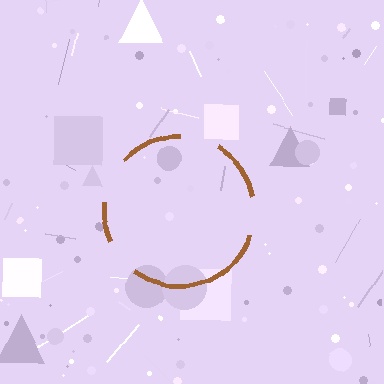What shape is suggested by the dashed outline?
The dashed outline suggests a circle.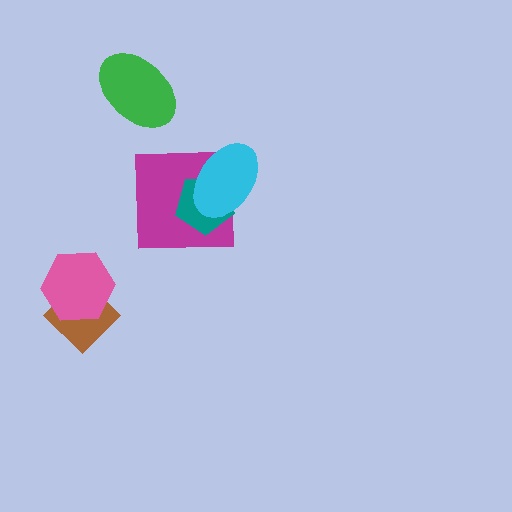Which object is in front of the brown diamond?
The pink hexagon is in front of the brown diamond.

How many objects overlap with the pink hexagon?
1 object overlaps with the pink hexagon.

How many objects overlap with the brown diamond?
1 object overlaps with the brown diamond.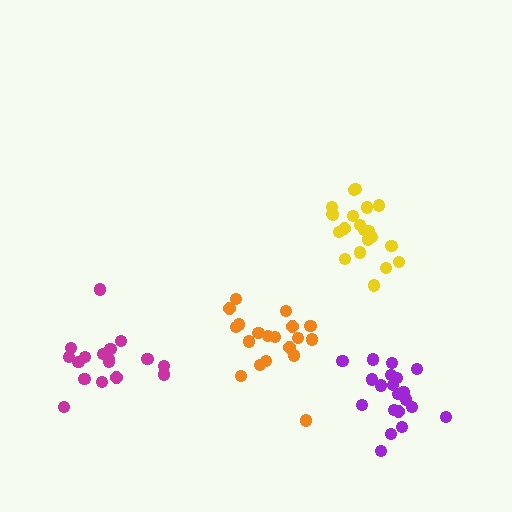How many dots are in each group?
Group 1: 20 dots, Group 2: 21 dots, Group 3: 18 dots, Group 4: 19 dots (78 total).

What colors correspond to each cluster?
The clusters are colored: purple, yellow, magenta, orange.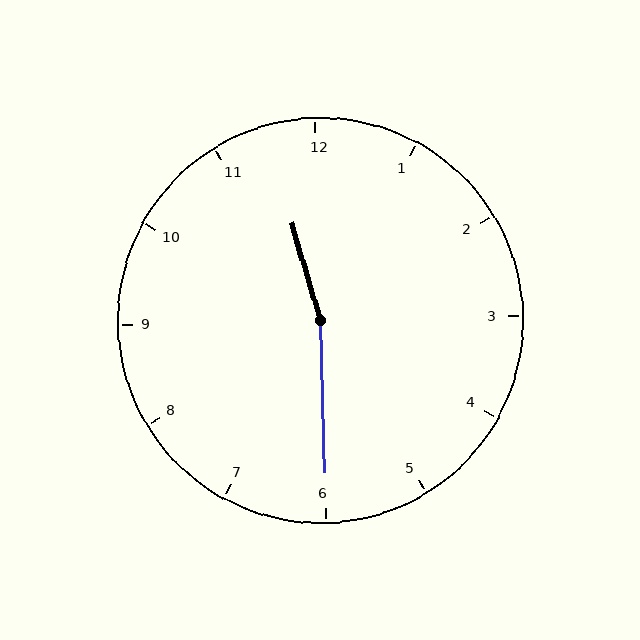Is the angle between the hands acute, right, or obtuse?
It is obtuse.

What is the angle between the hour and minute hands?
Approximately 165 degrees.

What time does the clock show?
11:30.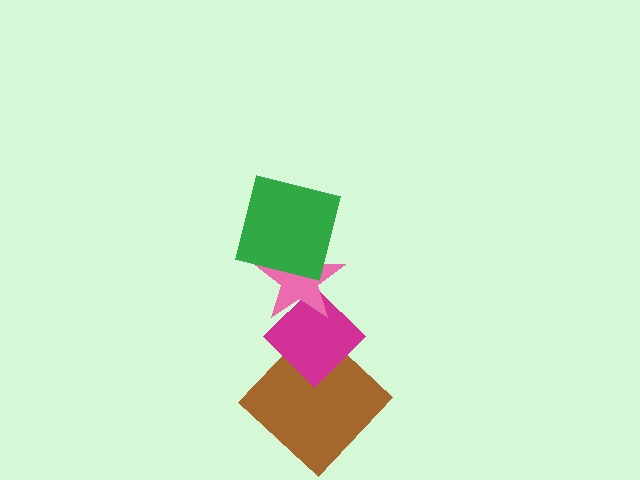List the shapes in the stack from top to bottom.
From top to bottom: the green square, the pink star, the magenta diamond, the brown diamond.